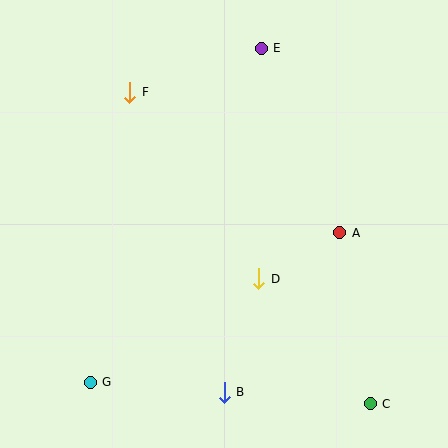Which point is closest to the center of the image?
Point D at (259, 279) is closest to the center.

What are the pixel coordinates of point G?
Point G is at (90, 382).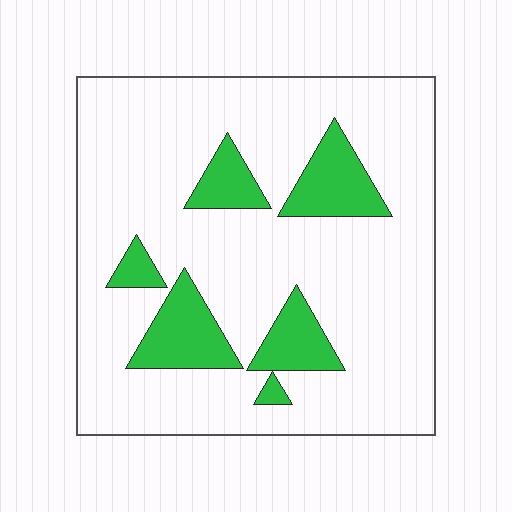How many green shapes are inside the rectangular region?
6.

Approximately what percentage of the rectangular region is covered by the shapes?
Approximately 15%.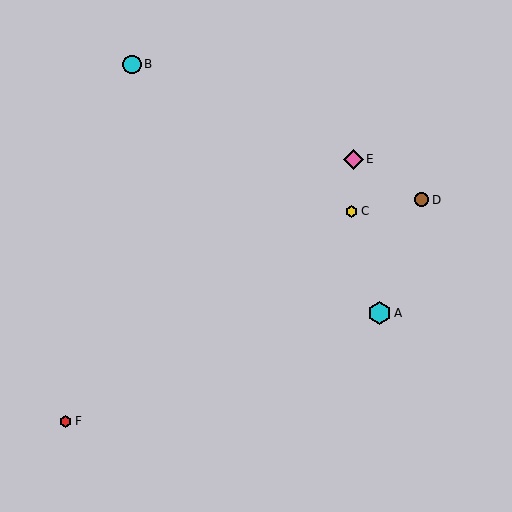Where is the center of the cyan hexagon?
The center of the cyan hexagon is at (380, 313).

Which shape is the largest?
The cyan hexagon (labeled A) is the largest.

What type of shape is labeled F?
Shape F is a red hexagon.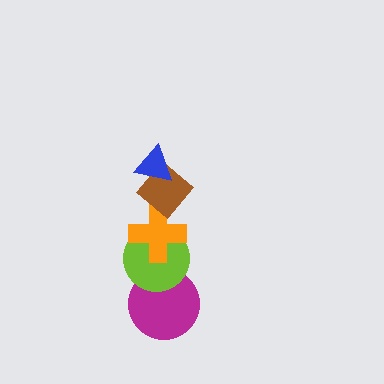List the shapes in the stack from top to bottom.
From top to bottom: the blue triangle, the brown diamond, the orange cross, the lime circle, the magenta circle.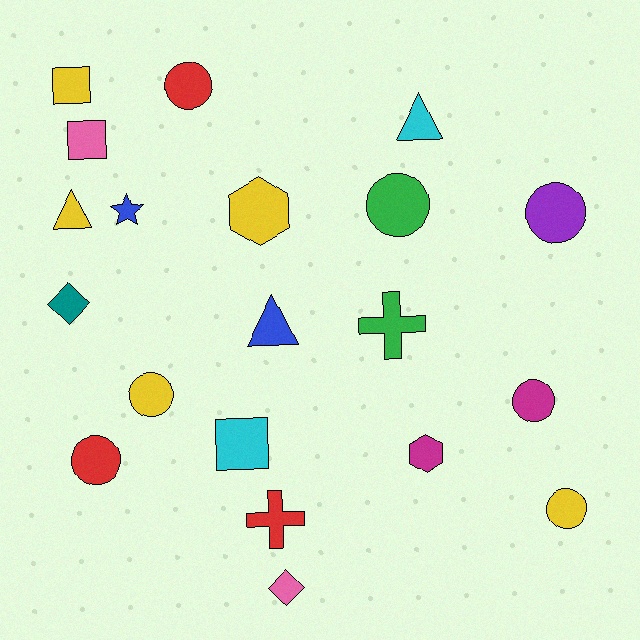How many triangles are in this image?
There are 3 triangles.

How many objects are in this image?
There are 20 objects.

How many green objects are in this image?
There are 2 green objects.